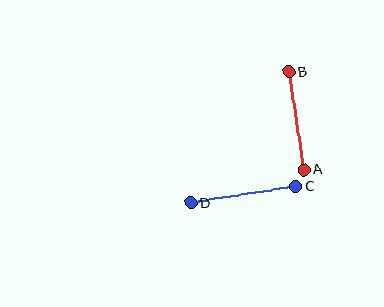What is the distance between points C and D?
The distance is approximately 106 pixels.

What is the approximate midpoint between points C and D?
The midpoint is at approximately (243, 195) pixels.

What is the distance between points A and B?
The distance is approximately 99 pixels.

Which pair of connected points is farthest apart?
Points C and D are farthest apart.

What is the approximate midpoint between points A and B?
The midpoint is at approximately (296, 121) pixels.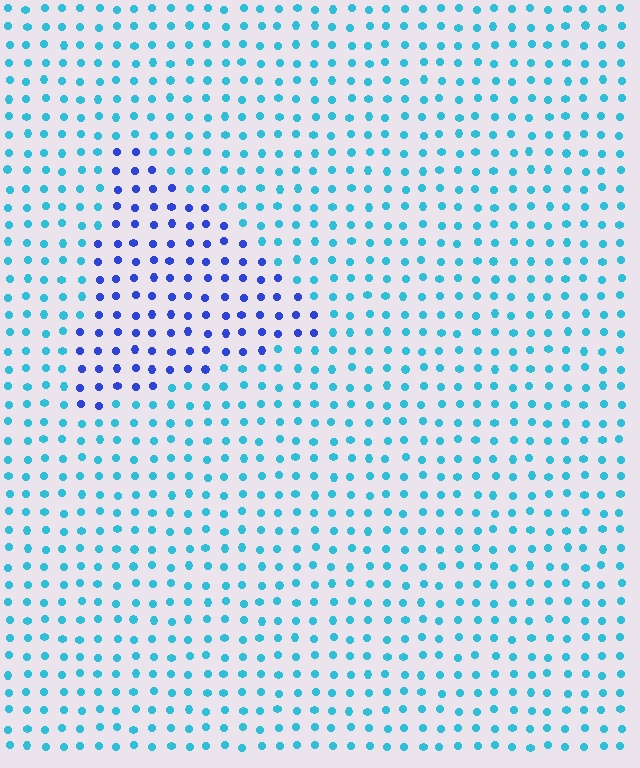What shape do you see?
I see a triangle.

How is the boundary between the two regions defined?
The boundary is defined purely by a slight shift in hue (about 44 degrees). Spacing, size, and orientation are identical on both sides.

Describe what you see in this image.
The image is filled with small cyan elements in a uniform arrangement. A triangle-shaped region is visible where the elements are tinted to a slightly different hue, forming a subtle color boundary.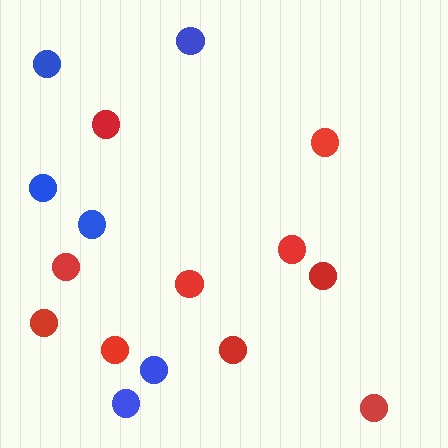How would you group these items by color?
There are 2 groups: one group of red circles (10) and one group of blue circles (6).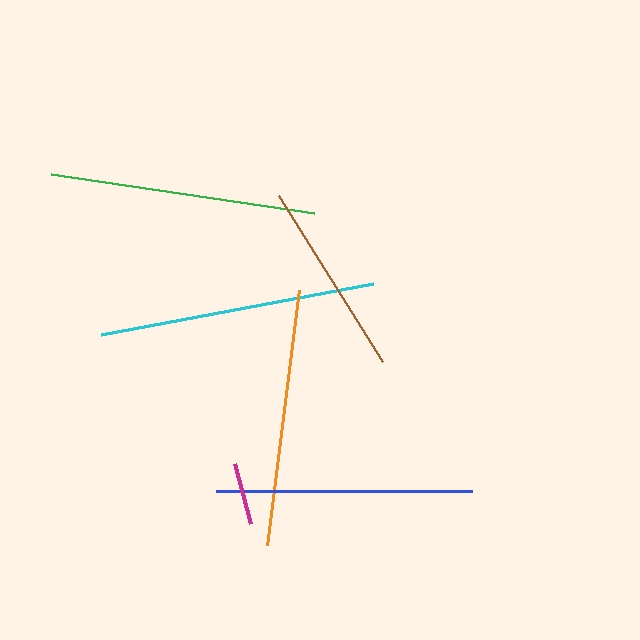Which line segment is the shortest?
The magenta line is the shortest at approximately 62 pixels.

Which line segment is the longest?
The cyan line is the longest at approximately 277 pixels.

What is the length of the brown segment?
The brown segment is approximately 196 pixels long.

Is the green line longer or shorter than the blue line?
The green line is longer than the blue line.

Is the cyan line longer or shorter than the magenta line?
The cyan line is longer than the magenta line.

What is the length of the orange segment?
The orange segment is approximately 257 pixels long.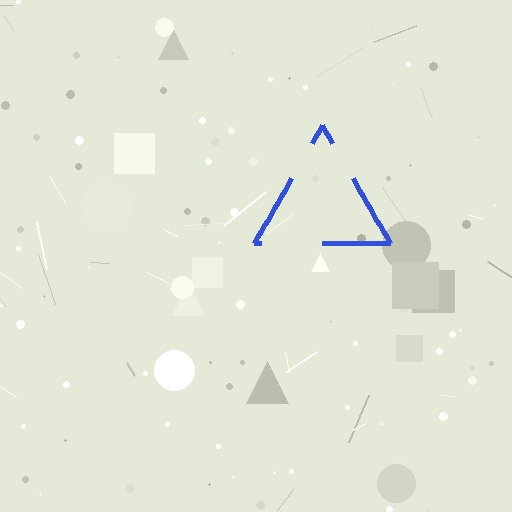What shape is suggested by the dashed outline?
The dashed outline suggests a triangle.